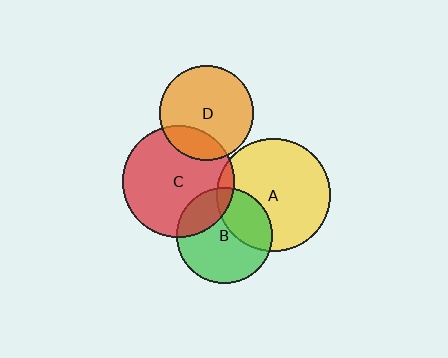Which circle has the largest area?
Circle A (yellow).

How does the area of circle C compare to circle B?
Approximately 1.4 times.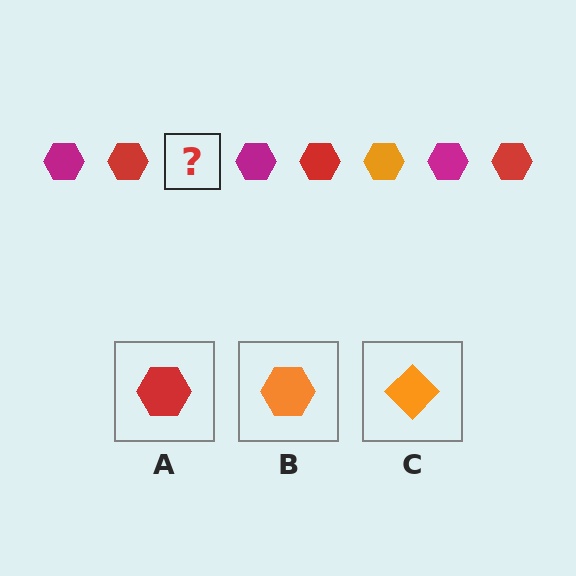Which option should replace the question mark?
Option B.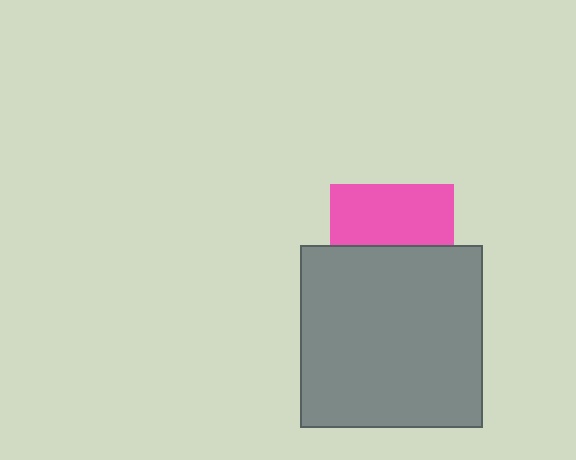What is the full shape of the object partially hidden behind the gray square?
The partially hidden object is a pink square.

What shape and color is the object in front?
The object in front is a gray square.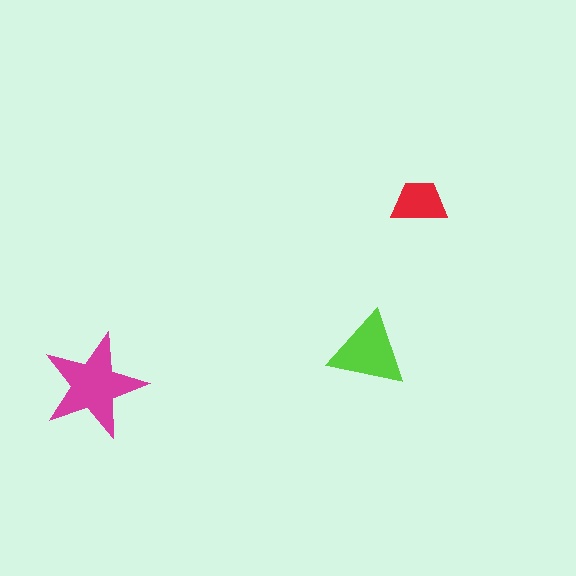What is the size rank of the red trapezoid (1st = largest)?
3rd.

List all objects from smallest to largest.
The red trapezoid, the lime triangle, the magenta star.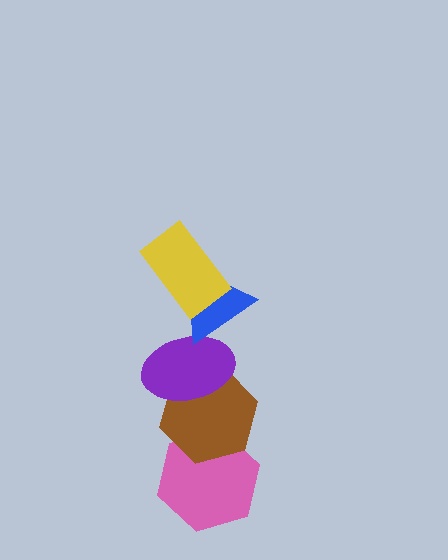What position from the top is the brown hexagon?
The brown hexagon is 4th from the top.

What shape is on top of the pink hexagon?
The brown hexagon is on top of the pink hexagon.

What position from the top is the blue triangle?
The blue triangle is 2nd from the top.